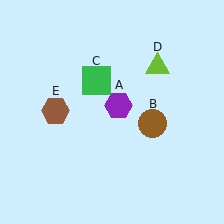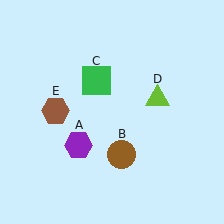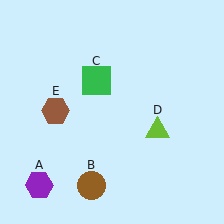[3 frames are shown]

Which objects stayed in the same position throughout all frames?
Green square (object C) and brown hexagon (object E) remained stationary.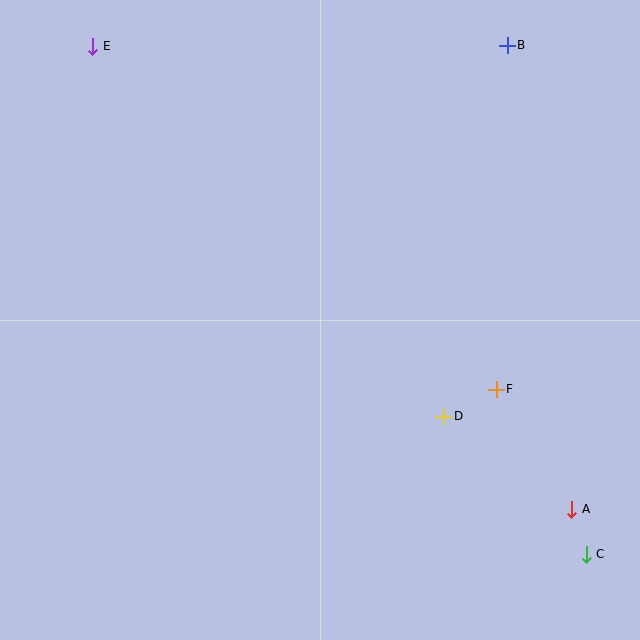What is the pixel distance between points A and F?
The distance between A and F is 142 pixels.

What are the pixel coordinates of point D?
Point D is at (444, 416).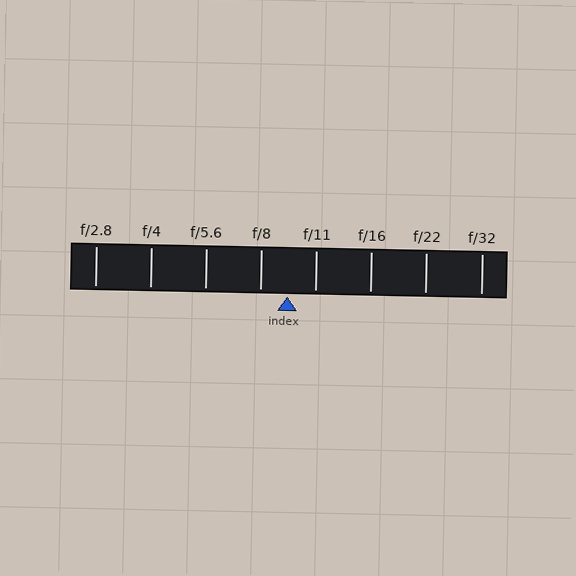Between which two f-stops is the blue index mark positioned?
The index mark is between f/8 and f/11.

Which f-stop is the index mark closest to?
The index mark is closest to f/8.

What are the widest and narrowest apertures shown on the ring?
The widest aperture shown is f/2.8 and the narrowest is f/32.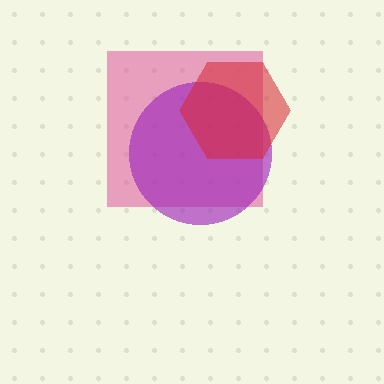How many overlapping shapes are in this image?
There are 3 overlapping shapes in the image.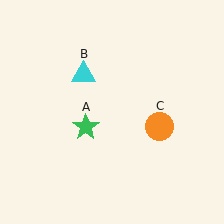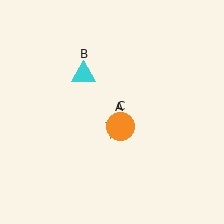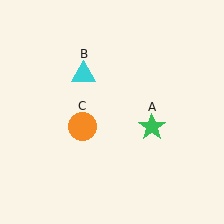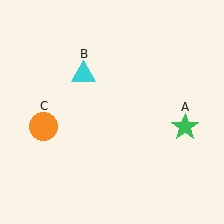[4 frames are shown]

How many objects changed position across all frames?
2 objects changed position: green star (object A), orange circle (object C).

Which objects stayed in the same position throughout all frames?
Cyan triangle (object B) remained stationary.